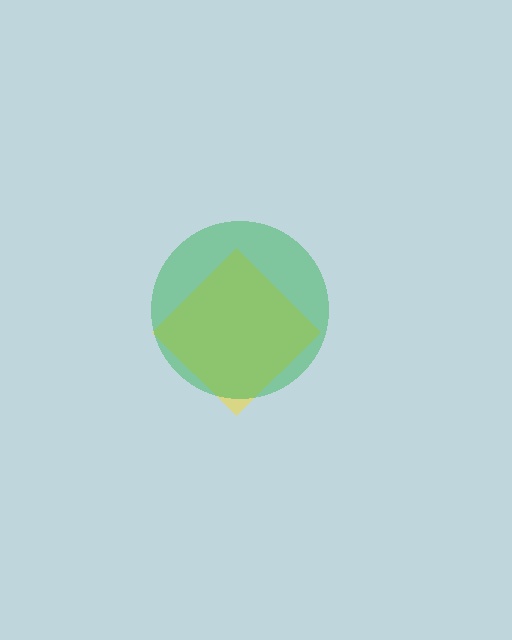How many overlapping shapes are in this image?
There are 2 overlapping shapes in the image.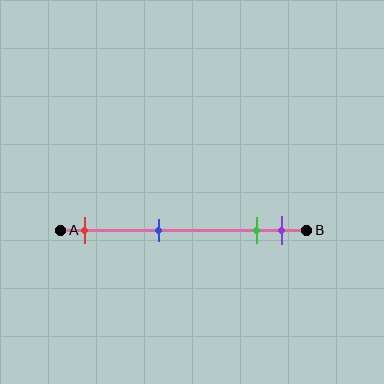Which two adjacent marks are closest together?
The green and purple marks are the closest adjacent pair.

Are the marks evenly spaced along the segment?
No, the marks are not evenly spaced.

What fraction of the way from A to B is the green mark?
The green mark is approximately 80% (0.8) of the way from A to B.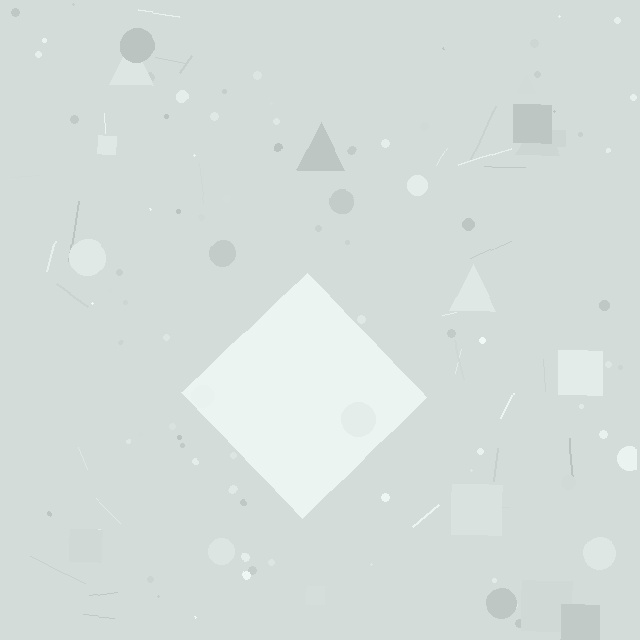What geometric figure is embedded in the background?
A diamond is embedded in the background.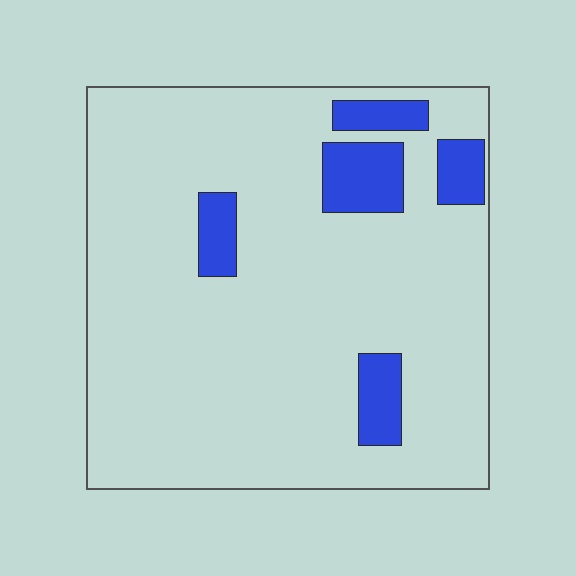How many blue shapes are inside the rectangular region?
5.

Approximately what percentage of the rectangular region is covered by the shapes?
Approximately 10%.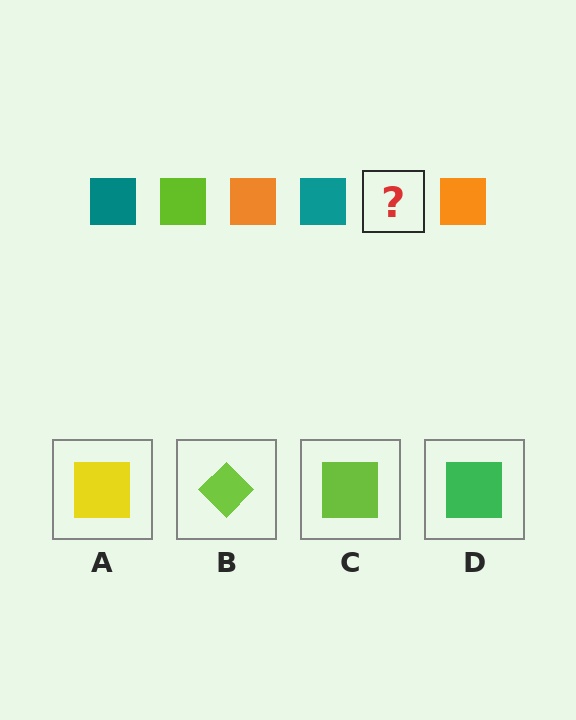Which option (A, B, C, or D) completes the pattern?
C.